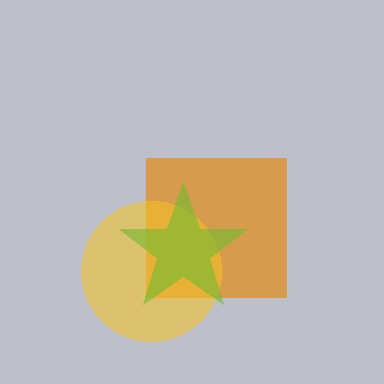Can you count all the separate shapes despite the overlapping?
Yes, there are 3 separate shapes.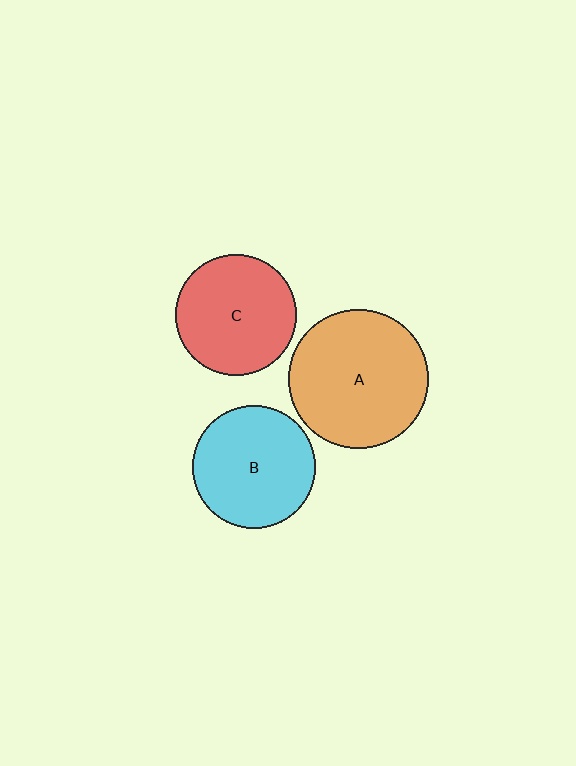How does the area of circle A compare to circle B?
Approximately 1.3 times.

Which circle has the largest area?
Circle A (orange).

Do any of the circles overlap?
No, none of the circles overlap.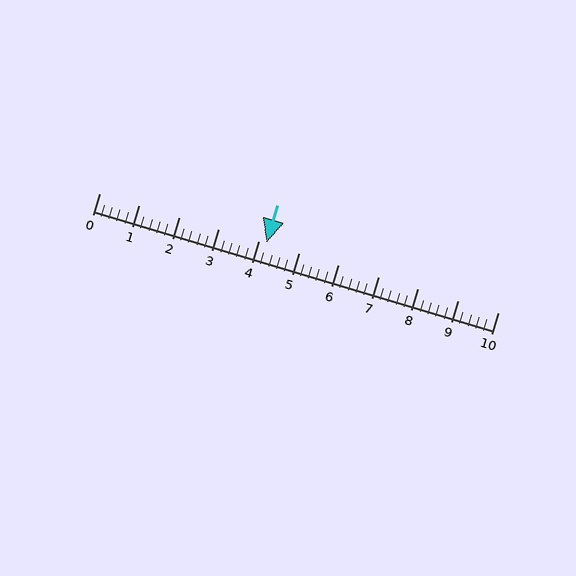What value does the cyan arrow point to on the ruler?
The cyan arrow points to approximately 4.2.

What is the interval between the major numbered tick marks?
The major tick marks are spaced 1 units apart.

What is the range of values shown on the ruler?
The ruler shows values from 0 to 10.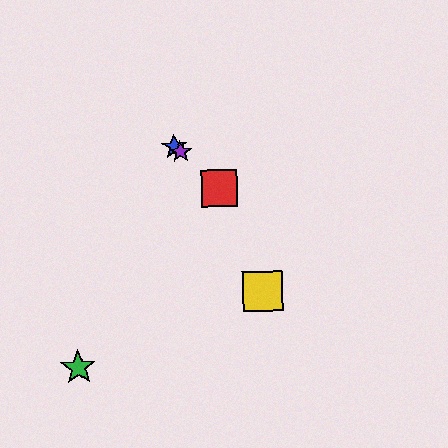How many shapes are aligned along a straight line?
3 shapes (the red square, the blue star, the purple star) are aligned along a straight line.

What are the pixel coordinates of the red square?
The red square is at (219, 188).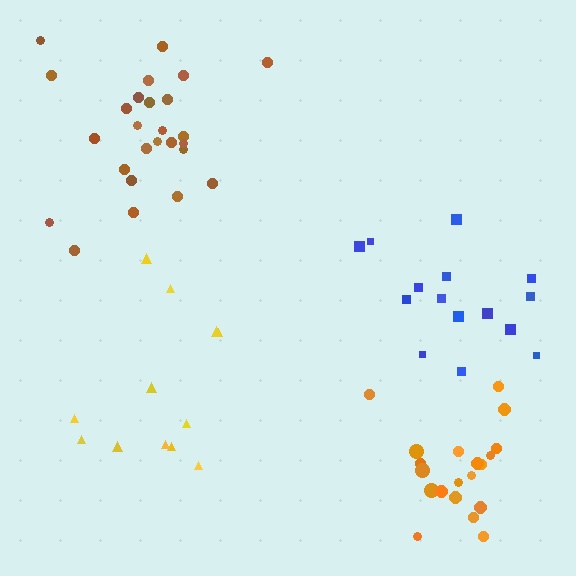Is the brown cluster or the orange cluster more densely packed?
Brown.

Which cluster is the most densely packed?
Brown.